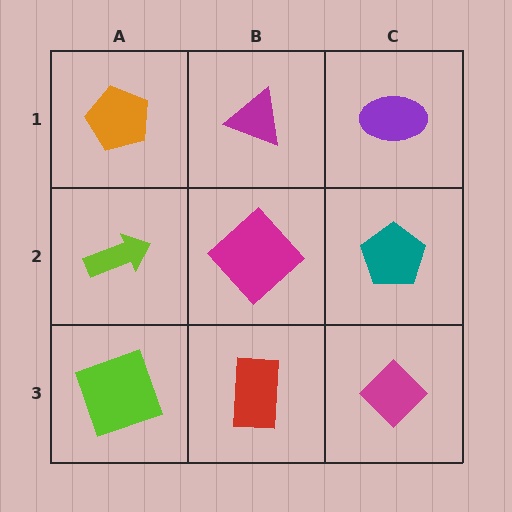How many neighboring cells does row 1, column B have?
3.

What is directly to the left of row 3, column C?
A red rectangle.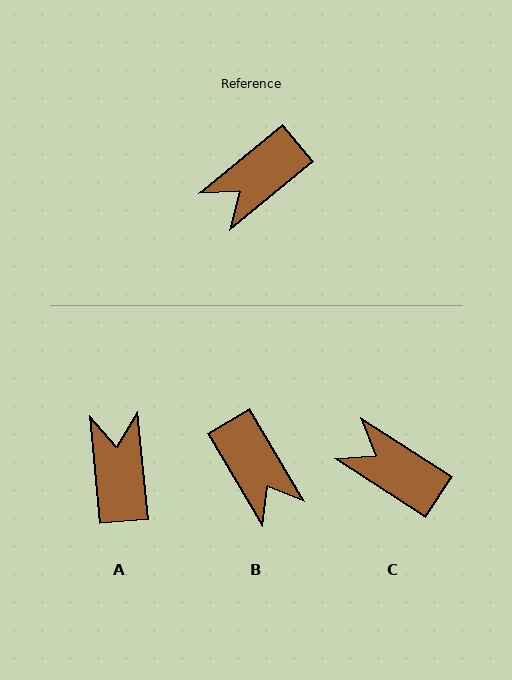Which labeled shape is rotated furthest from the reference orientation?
A, about 124 degrees away.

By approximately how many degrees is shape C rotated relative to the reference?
Approximately 72 degrees clockwise.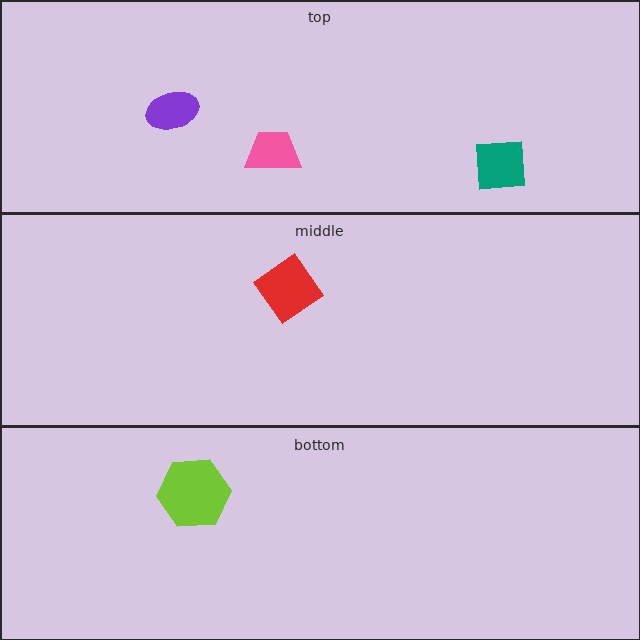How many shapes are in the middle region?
1.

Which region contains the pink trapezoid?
The top region.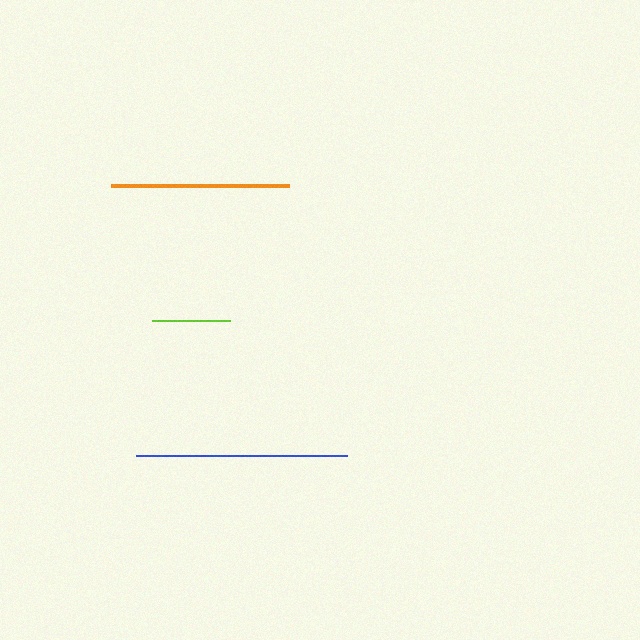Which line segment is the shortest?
The lime line is the shortest at approximately 79 pixels.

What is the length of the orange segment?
The orange segment is approximately 178 pixels long.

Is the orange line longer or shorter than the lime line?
The orange line is longer than the lime line.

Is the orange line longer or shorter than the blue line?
The blue line is longer than the orange line.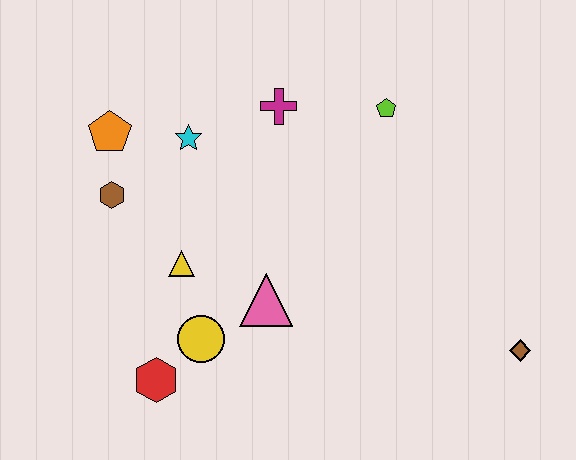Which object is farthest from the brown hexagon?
The brown diamond is farthest from the brown hexagon.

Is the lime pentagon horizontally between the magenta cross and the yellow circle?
No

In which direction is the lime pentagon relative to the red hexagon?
The lime pentagon is above the red hexagon.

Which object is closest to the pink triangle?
The yellow circle is closest to the pink triangle.